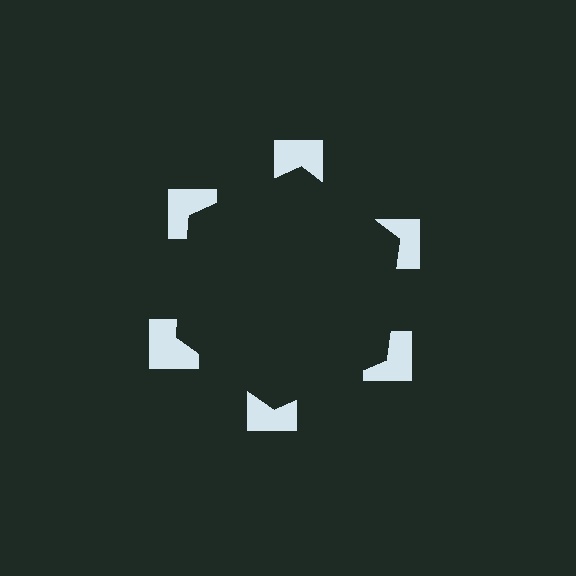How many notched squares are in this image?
There are 6 — one at each vertex of the illusory hexagon.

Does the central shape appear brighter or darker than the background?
It typically appears slightly darker than the background, even though no actual brightness change is drawn.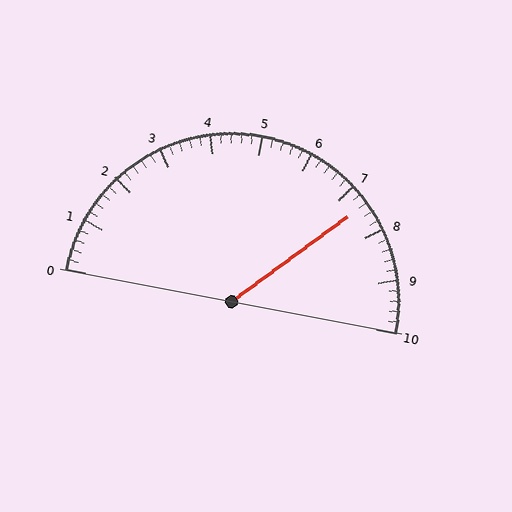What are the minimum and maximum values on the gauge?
The gauge ranges from 0 to 10.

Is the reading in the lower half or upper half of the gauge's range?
The reading is in the upper half of the range (0 to 10).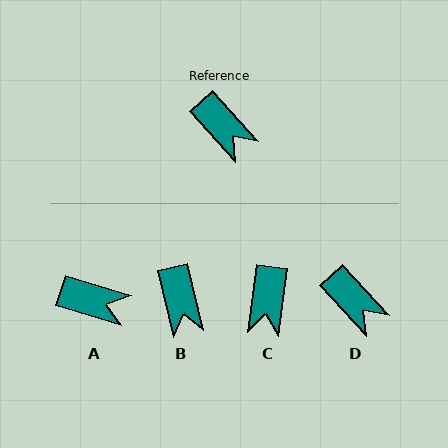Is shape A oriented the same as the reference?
No, it is off by about 30 degrees.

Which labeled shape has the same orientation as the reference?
D.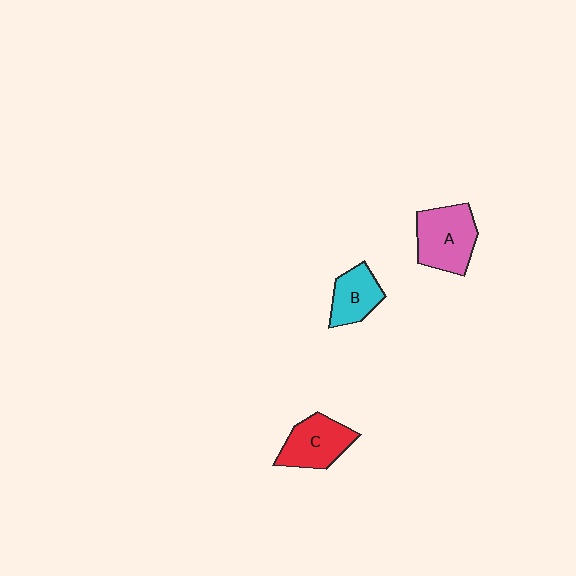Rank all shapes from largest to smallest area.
From largest to smallest: A (pink), C (red), B (cyan).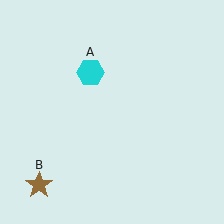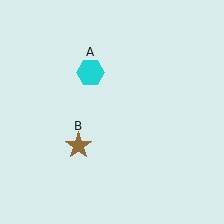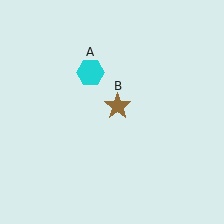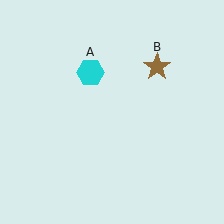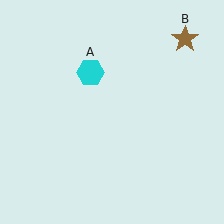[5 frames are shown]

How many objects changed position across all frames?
1 object changed position: brown star (object B).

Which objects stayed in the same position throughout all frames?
Cyan hexagon (object A) remained stationary.